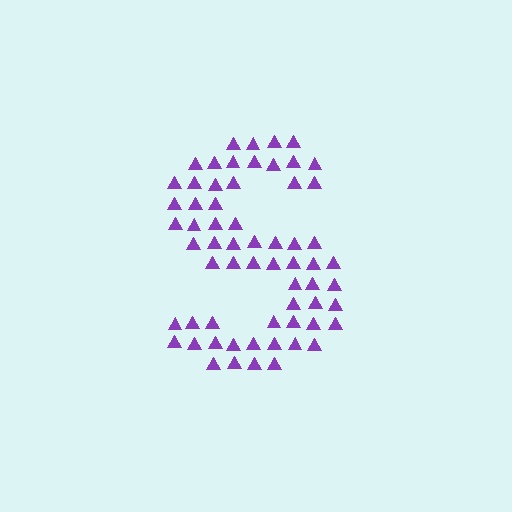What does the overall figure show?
The overall figure shows the letter S.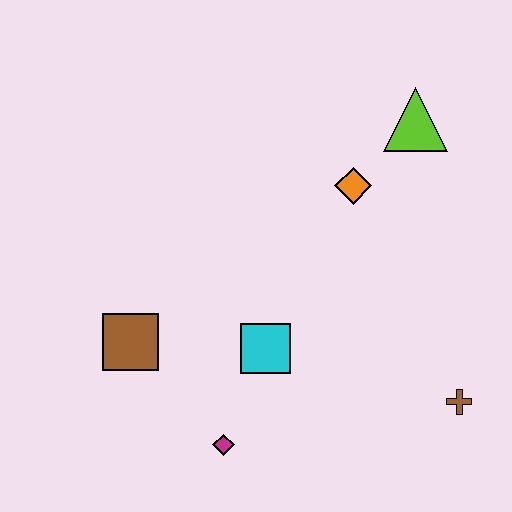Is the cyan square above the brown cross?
Yes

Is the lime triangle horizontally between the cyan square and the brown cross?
Yes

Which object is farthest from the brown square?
The lime triangle is farthest from the brown square.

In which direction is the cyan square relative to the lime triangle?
The cyan square is below the lime triangle.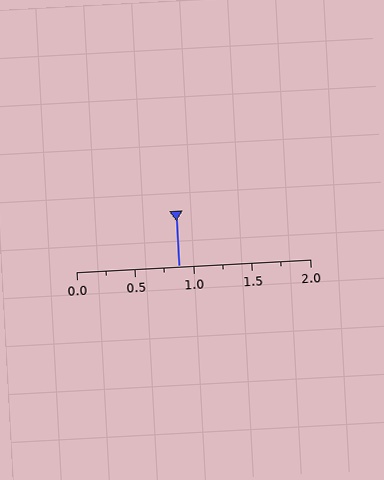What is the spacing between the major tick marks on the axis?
The major ticks are spaced 0.5 apart.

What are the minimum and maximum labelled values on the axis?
The axis runs from 0.0 to 2.0.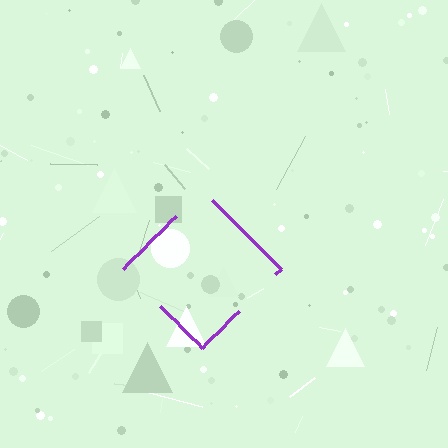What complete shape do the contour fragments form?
The contour fragments form a diamond.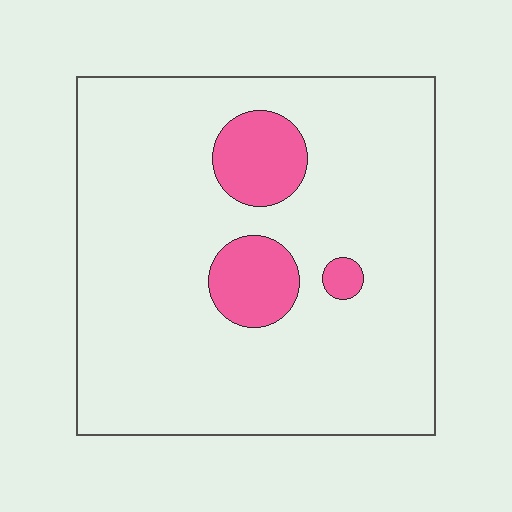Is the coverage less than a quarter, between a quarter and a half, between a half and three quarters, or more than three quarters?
Less than a quarter.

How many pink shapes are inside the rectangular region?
3.